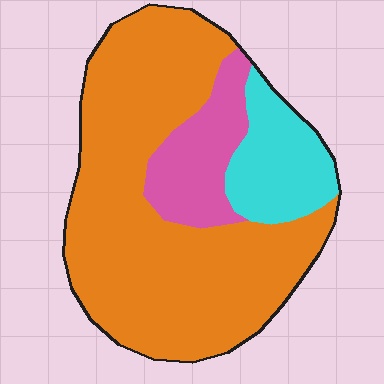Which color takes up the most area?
Orange, at roughly 70%.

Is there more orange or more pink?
Orange.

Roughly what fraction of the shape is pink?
Pink takes up about one sixth (1/6) of the shape.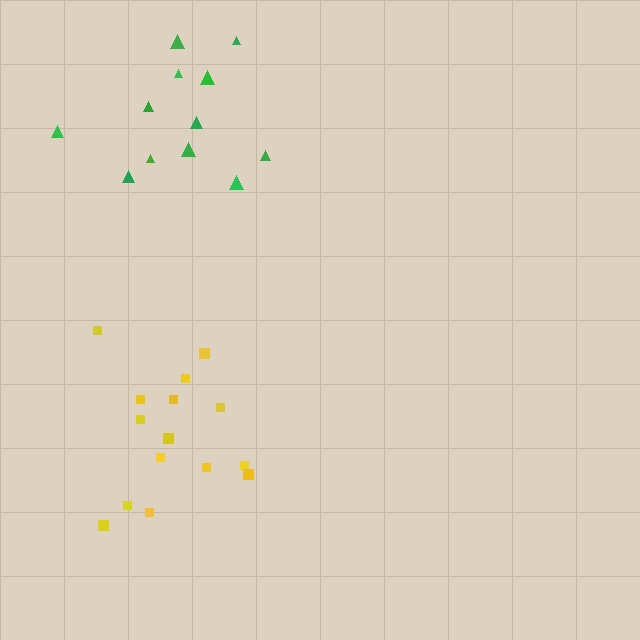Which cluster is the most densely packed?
Green.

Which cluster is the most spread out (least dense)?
Yellow.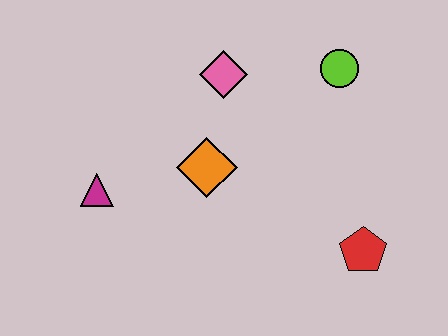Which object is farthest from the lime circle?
The magenta triangle is farthest from the lime circle.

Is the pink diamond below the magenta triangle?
No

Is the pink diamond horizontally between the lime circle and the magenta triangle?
Yes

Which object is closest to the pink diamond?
The orange diamond is closest to the pink diamond.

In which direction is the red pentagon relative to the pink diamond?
The red pentagon is below the pink diamond.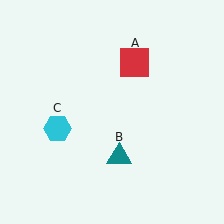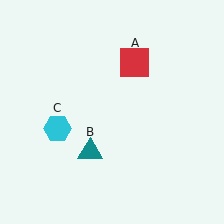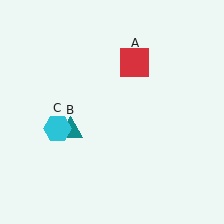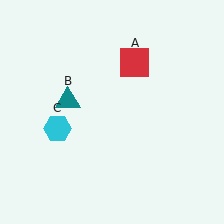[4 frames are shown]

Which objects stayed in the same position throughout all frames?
Red square (object A) and cyan hexagon (object C) remained stationary.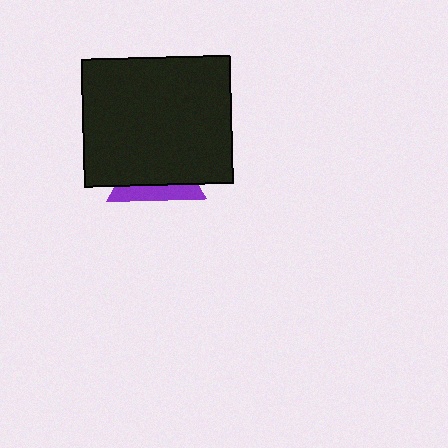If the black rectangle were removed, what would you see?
You would see the complete purple triangle.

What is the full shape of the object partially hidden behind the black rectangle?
The partially hidden object is a purple triangle.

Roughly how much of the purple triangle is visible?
A small part of it is visible (roughly 33%).